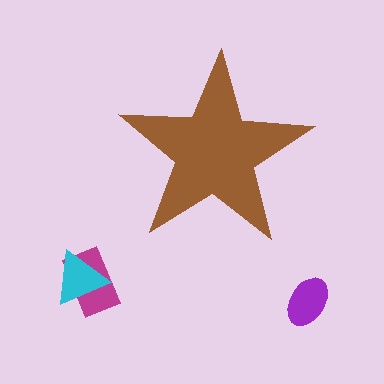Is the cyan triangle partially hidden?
No, the cyan triangle is fully visible.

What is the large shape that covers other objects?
A brown star.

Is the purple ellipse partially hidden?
No, the purple ellipse is fully visible.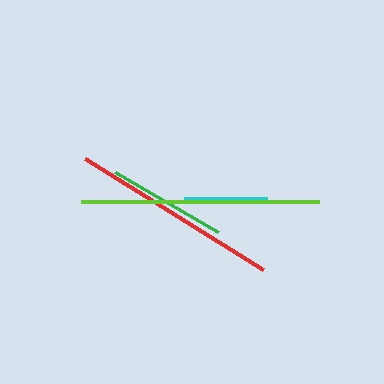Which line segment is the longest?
The lime line is the longest at approximately 238 pixels.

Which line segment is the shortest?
The cyan line is the shortest at approximately 83 pixels.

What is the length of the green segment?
The green segment is approximately 119 pixels long.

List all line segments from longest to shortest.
From longest to shortest: lime, red, green, cyan.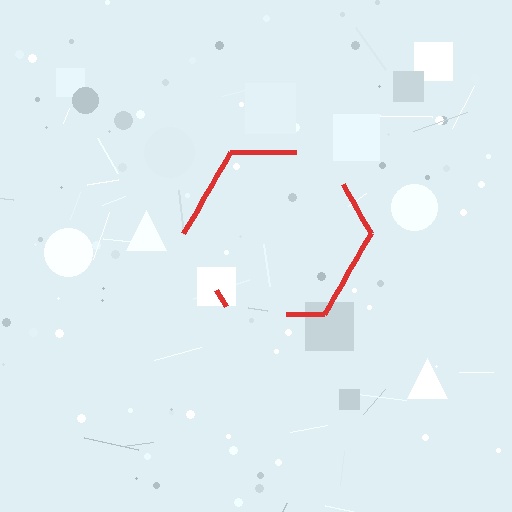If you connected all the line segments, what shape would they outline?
They would outline a hexagon.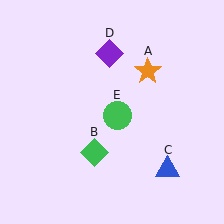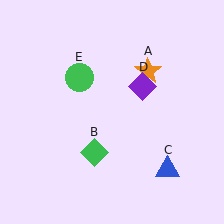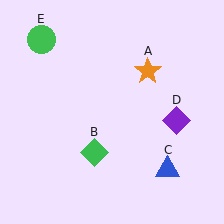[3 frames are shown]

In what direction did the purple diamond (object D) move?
The purple diamond (object D) moved down and to the right.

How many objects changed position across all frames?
2 objects changed position: purple diamond (object D), green circle (object E).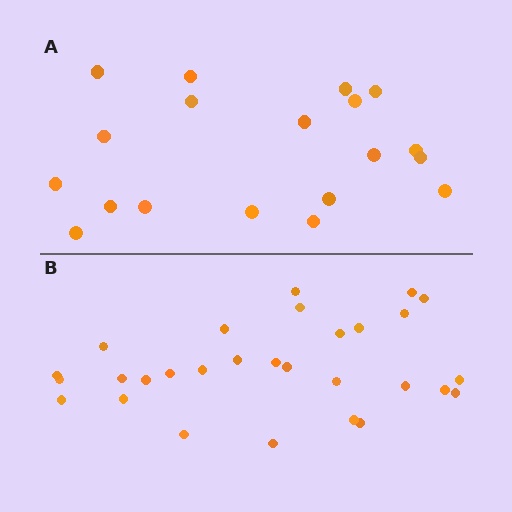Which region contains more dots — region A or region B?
Region B (the bottom region) has more dots.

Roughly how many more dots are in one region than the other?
Region B has roughly 10 or so more dots than region A.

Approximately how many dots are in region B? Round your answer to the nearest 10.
About 30 dots. (The exact count is 29, which rounds to 30.)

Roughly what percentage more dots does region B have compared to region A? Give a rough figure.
About 55% more.